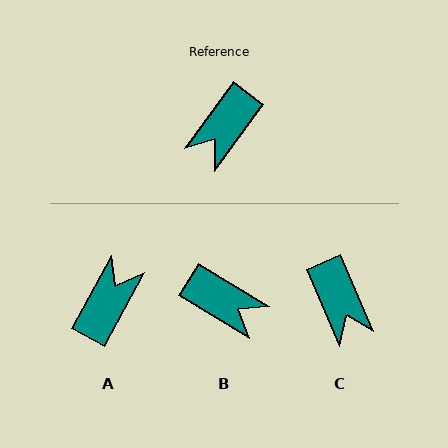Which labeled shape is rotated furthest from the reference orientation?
A, about 172 degrees away.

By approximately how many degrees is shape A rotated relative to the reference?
Approximately 172 degrees clockwise.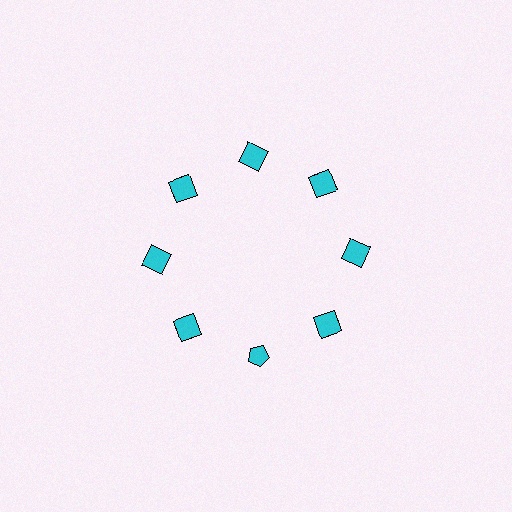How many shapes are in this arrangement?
There are 8 shapes arranged in a ring pattern.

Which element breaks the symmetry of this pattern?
The cyan pentagon at roughly the 6 o'clock position breaks the symmetry. All other shapes are cyan squares.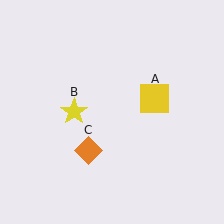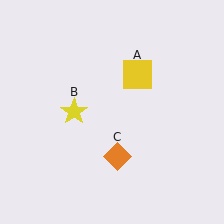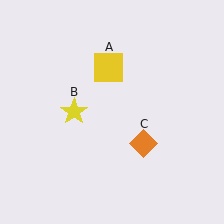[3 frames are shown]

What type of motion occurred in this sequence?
The yellow square (object A), orange diamond (object C) rotated counterclockwise around the center of the scene.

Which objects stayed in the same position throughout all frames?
Yellow star (object B) remained stationary.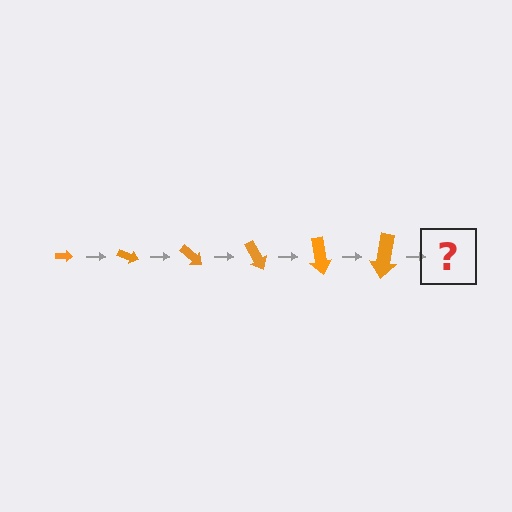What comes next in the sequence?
The next element should be an arrow, larger than the previous one and rotated 120 degrees from the start.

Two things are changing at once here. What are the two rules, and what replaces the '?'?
The two rules are that the arrow grows larger each step and it rotates 20 degrees each step. The '?' should be an arrow, larger than the previous one and rotated 120 degrees from the start.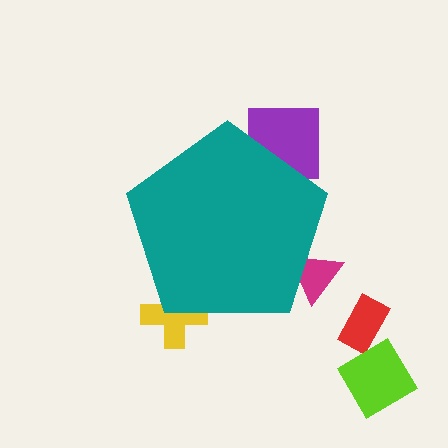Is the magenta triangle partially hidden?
Yes, the magenta triangle is partially hidden behind the teal pentagon.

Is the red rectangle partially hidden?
No, the red rectangle is fully visible.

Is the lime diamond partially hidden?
No, the lime diamond is fully visible.